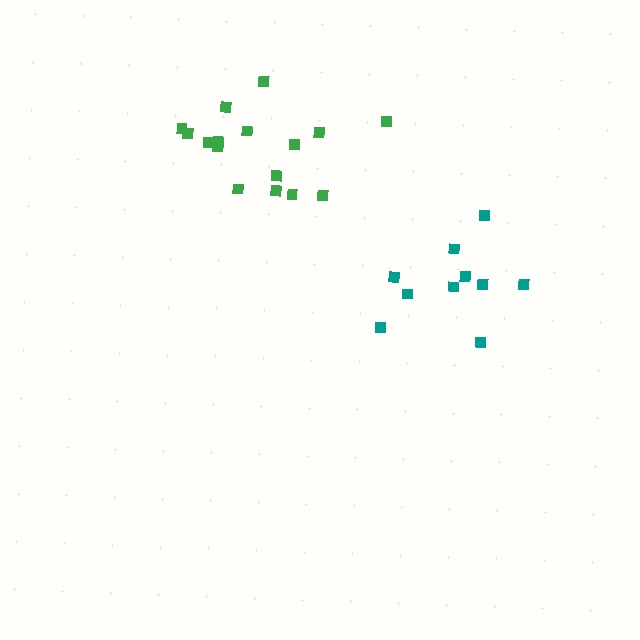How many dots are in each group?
Group 1: 16 dots, Group 2: 10 dots (26 total).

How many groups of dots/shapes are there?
There are 2 groups.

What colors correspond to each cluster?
The clusters are colored: green, teal.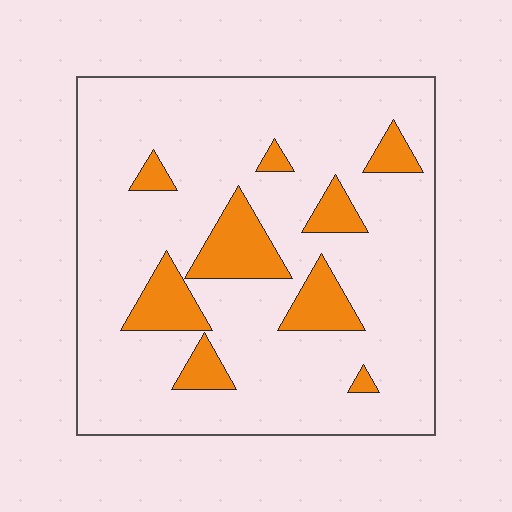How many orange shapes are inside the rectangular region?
9.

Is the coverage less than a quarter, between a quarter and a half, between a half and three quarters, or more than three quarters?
Less than a quarter.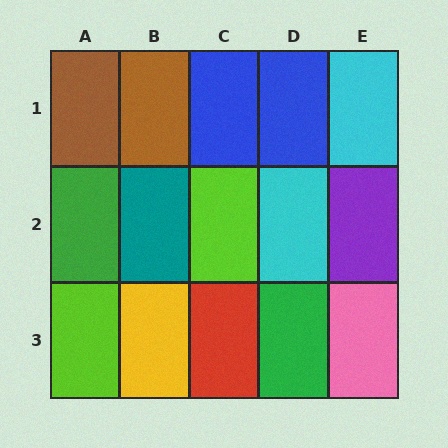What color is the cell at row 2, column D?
Cyan.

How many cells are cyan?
2 cells are cyan.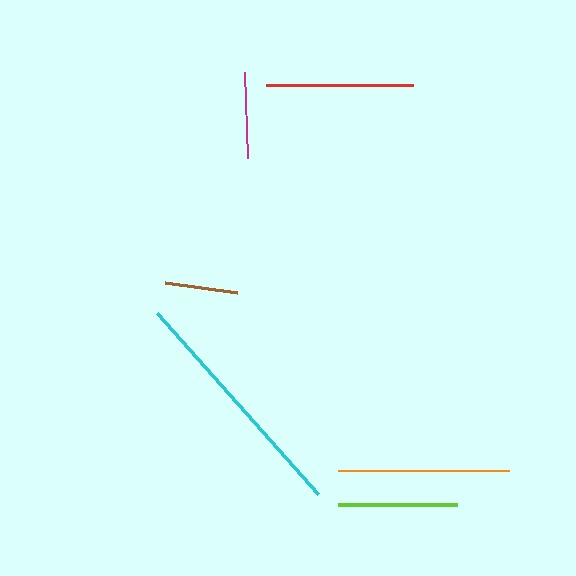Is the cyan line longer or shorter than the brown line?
The cyan line is longer than the brown line.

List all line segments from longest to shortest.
From longest to shortest: cyan, orange, red, lime, magenta, brown.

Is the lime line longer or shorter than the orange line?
The orange line is longer than the lime line.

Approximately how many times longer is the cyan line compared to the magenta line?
The cyan line is approximately 2.8 times the length of the magenta line.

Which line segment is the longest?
The cyan line is the longest at approximately 243 pixels.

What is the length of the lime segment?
The lime segment is approximately 119 pixels long.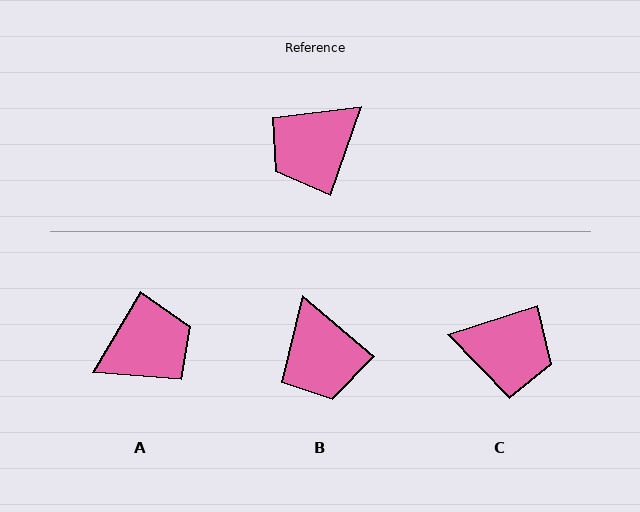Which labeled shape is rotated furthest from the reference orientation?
A, about 168 degrees away.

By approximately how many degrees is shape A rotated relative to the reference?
Approximately 168 degrees counter-clockwise.